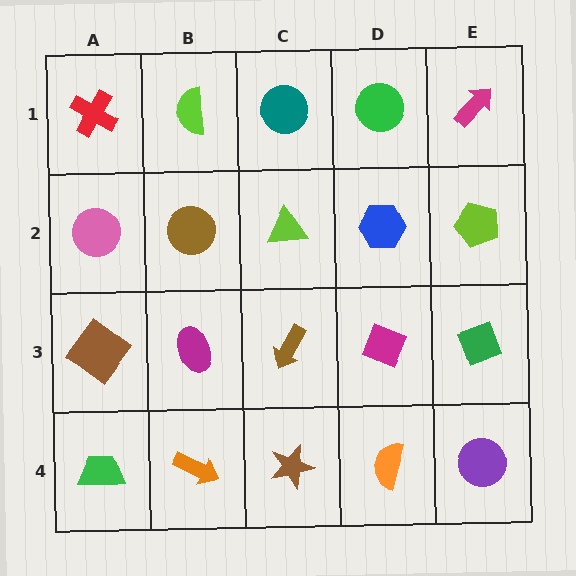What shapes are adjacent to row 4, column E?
A green diamond (row 3, column E), an orange semicircle (row 4, column D).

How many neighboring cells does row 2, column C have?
4.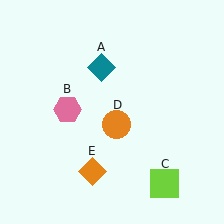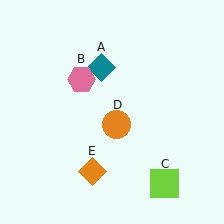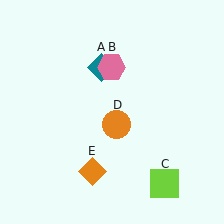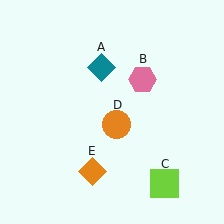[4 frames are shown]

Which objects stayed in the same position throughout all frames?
Teal diamond (object A) and lime square (object C) and orange circle (object D) and orange diamond (object E) remained stationary.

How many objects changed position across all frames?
1 object changed position: pink hexagon (object B).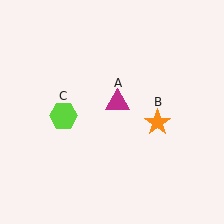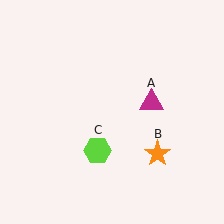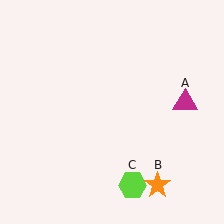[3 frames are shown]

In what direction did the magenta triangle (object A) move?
The magenta triangle (object A) moved right.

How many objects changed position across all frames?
3 objects changed position: magenta triangle (object A), orange star (object B), lime hexagon (object C).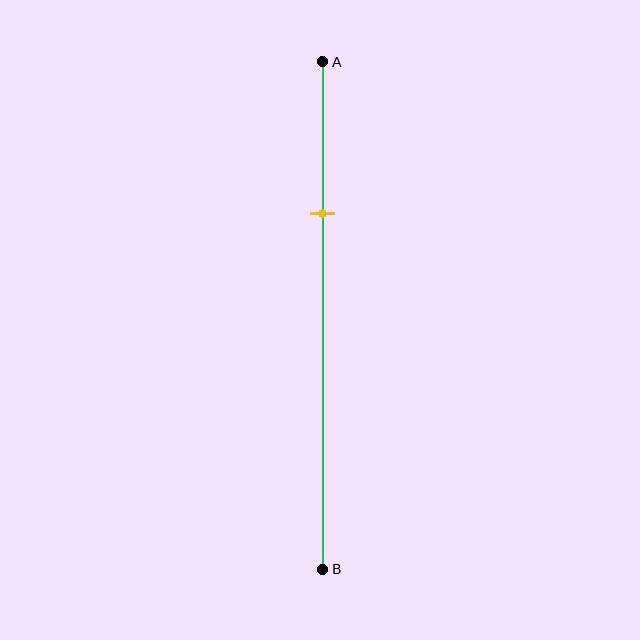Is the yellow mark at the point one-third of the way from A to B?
No, the mark is at about 30% from A, not at the 33% one-third point.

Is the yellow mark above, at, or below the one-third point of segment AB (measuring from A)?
The yellow mark is above the one-third point of segment AB.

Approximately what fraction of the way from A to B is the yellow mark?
The yellow mark is approximately 30% of the way from A to B.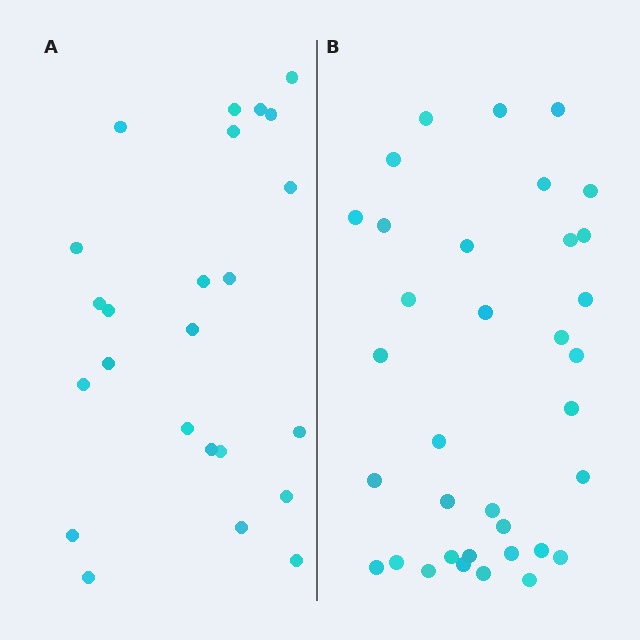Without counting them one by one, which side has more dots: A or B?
Region B (the right region) has more dots.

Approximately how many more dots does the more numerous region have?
Region B has roughly 12 or so more dots than region A.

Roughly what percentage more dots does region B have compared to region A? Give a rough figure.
About 45% more.